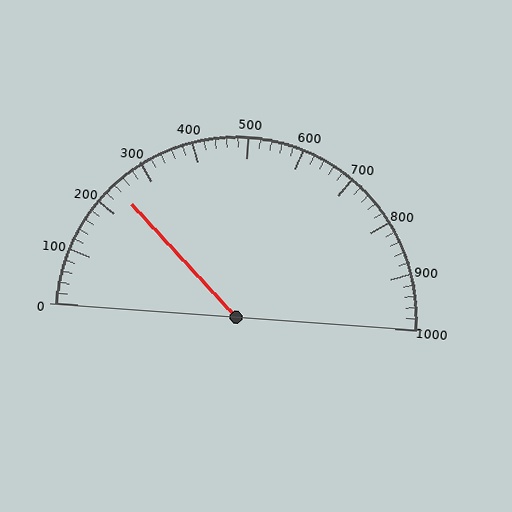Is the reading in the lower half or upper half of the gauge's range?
The reading is in the lower half of the range (0 to 1000).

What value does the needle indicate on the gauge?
The needle indicates approximately 240.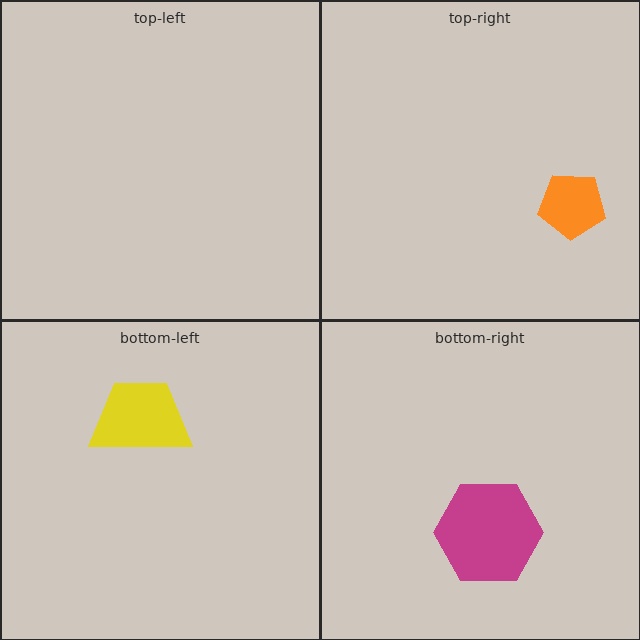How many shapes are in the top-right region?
1.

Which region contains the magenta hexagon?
The bottom-right region.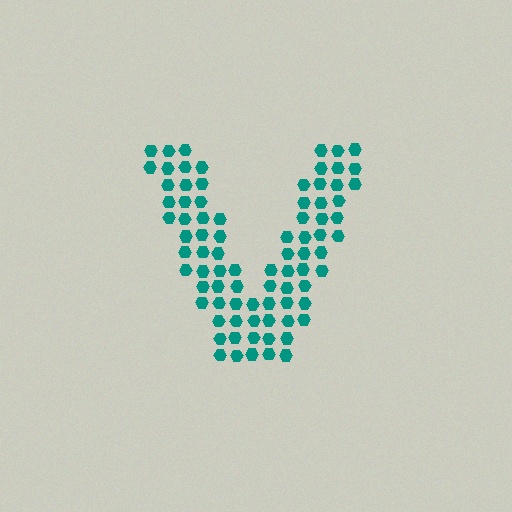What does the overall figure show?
The overall figure shows the letter V.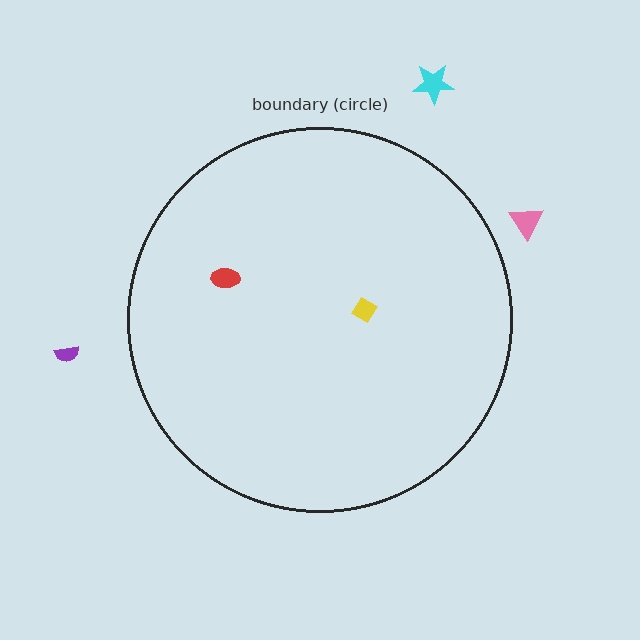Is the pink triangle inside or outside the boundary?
Outside.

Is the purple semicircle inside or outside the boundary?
Outside.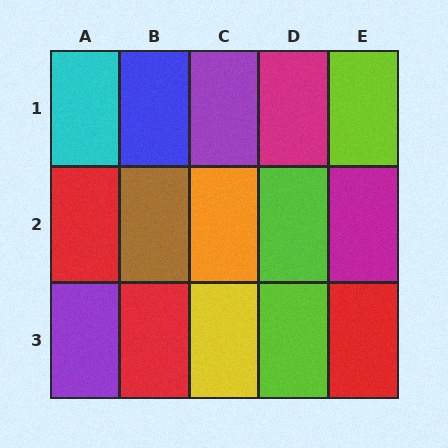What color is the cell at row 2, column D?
Lime.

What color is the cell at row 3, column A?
Purple.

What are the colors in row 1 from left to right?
Cyan, blue, purple, magenta, lime.